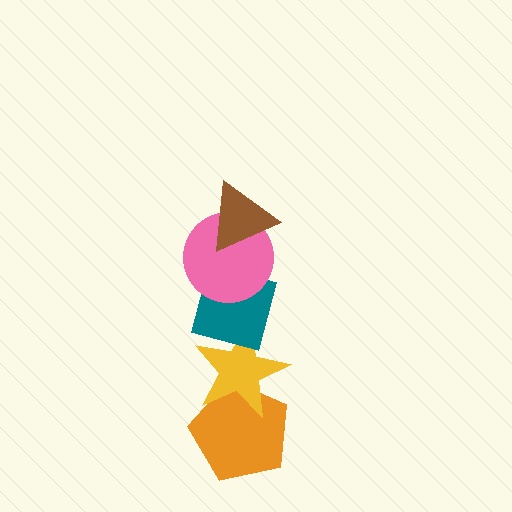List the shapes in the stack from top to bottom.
From top to bottom: the brown triangle, the pink circle, the teal square, the yellow star, the orange pentagon.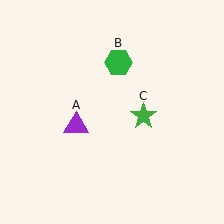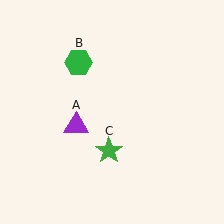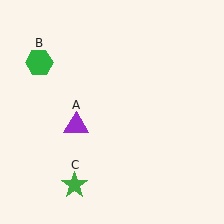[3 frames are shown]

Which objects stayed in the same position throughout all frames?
Purple triangle (object A) remained stationary.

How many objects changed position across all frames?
2 objects changed position: green hexagon (object B), green star (object C).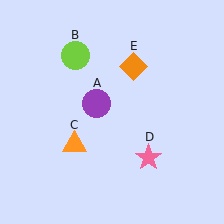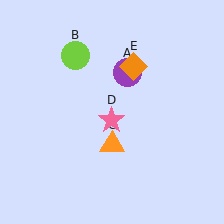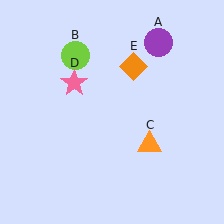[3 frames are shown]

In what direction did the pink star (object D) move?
The pink star (object D) moved up and to the left.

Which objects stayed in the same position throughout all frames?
Lime circle (object B) and orange diamond (object E) remained stationary.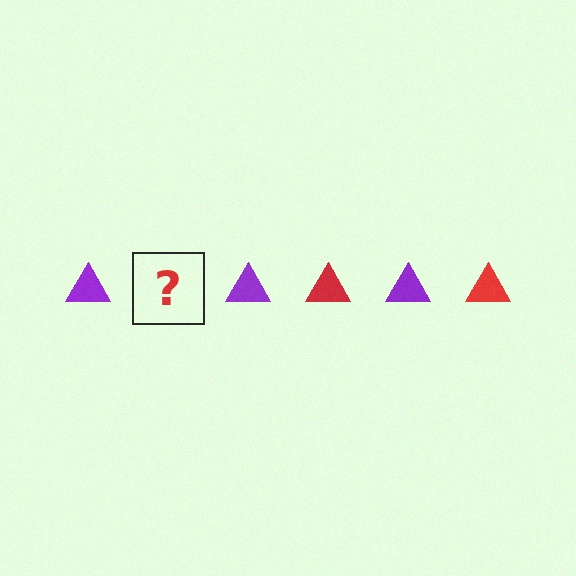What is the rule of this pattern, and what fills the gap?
The rule is that the pattern cycles through purple, red triangles. The gap should be filled with a red triangle.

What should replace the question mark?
The question mark should be replaced with a red triangle.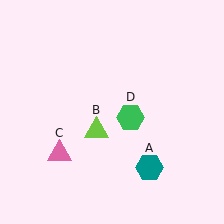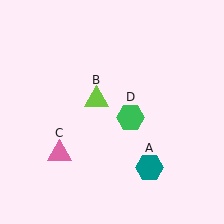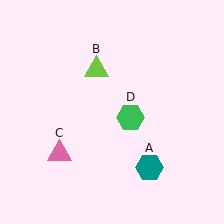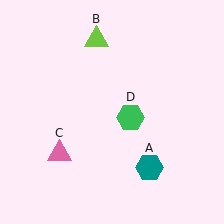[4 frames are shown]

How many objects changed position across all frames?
1 object changed position: lime triangle (object B).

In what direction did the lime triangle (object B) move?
The lime triangle (object B) moved up.